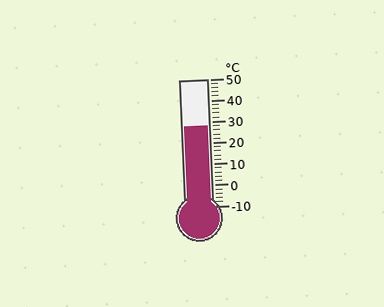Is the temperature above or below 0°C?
The temperature is above 0°C.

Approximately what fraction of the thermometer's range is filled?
The thermometer is filled to approximately 65% of its range.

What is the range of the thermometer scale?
The thermometer scale ranges from -10°C to 50°C.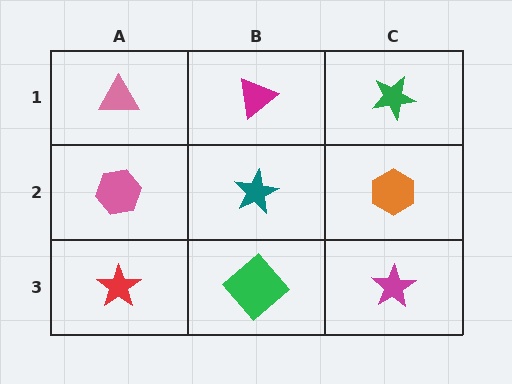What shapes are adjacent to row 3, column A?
A pink hexagon (row 2, column A), a green diamond (row 3, column B).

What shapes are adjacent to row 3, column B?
A teal star (row 2, column B), a red star (row 3, column A), a magenta star (row 3, column C).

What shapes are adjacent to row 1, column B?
A teal star (row 2, column B), a pink triangle (row 1, column A), a green star (row 1, column C).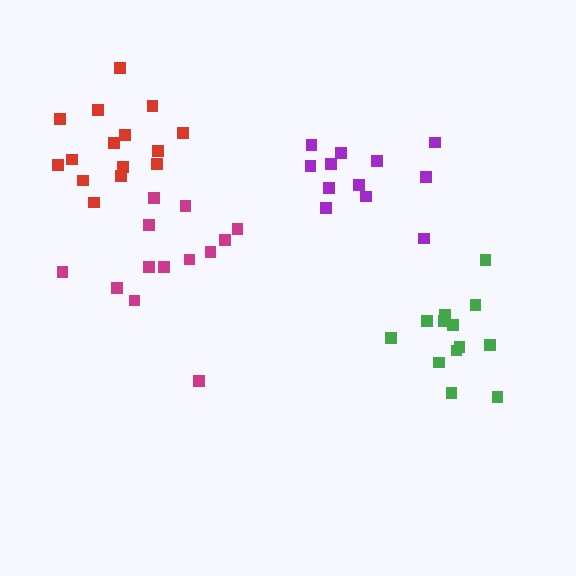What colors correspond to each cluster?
The clusters are colored: red, green, magenta, purple.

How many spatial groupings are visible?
There are 4 spatial groupings.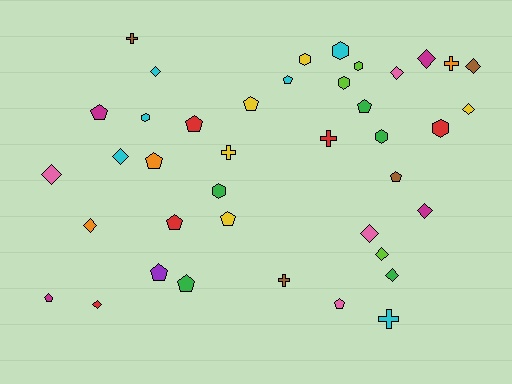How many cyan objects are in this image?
There are 6 cyan objects.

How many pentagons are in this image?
There are 13 pentagons.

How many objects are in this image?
There are 40 objects.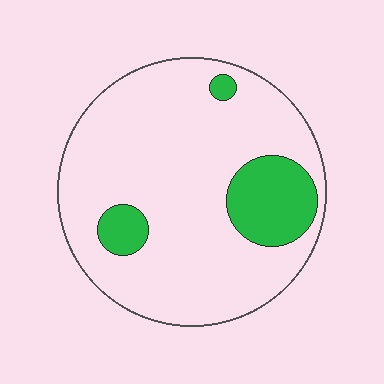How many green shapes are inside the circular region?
3.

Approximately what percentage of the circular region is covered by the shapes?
Approximately 15%.